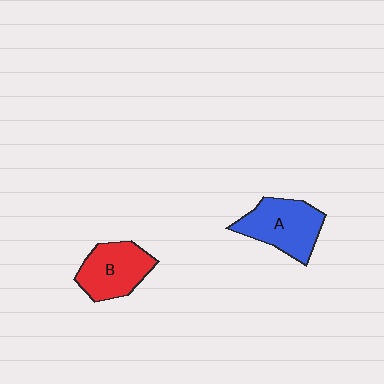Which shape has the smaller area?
Shape B (red).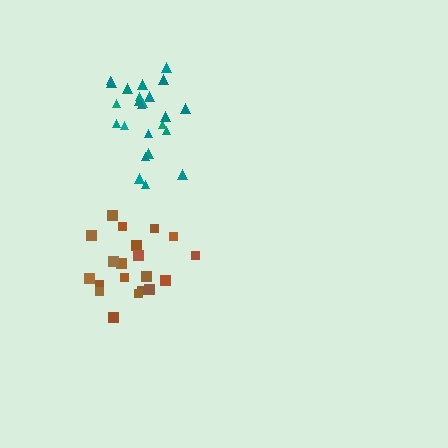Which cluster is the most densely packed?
Brown.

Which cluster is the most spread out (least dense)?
Teal.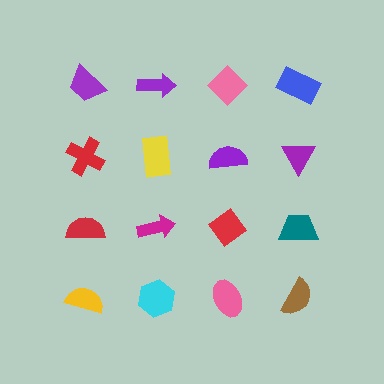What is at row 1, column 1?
A purple trapezoid.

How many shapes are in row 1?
4 shapes.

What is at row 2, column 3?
A purple semicircle.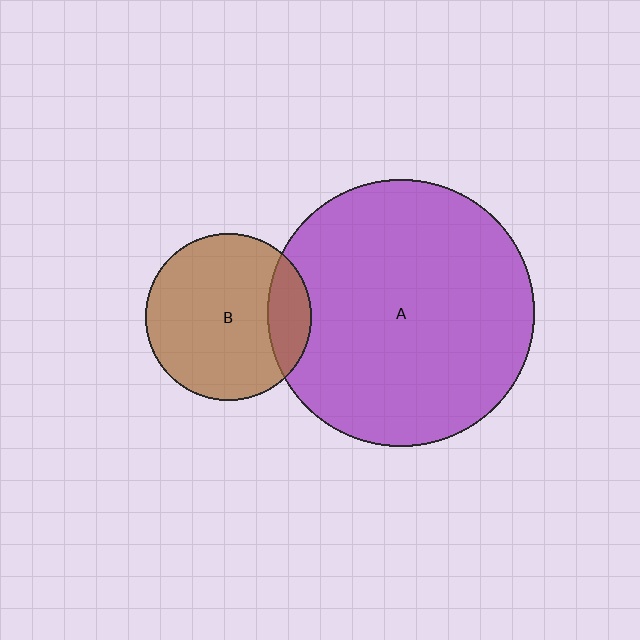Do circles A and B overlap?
Yes.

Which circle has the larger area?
Circle A (purple).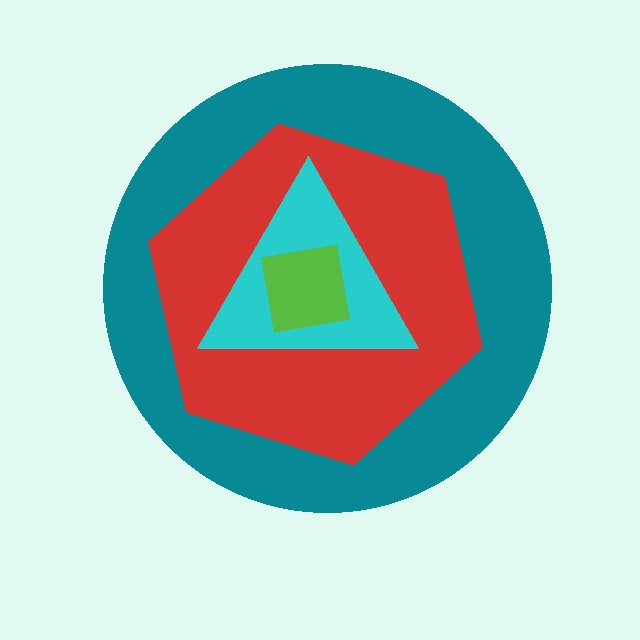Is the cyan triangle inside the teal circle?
Yes.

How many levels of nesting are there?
4.